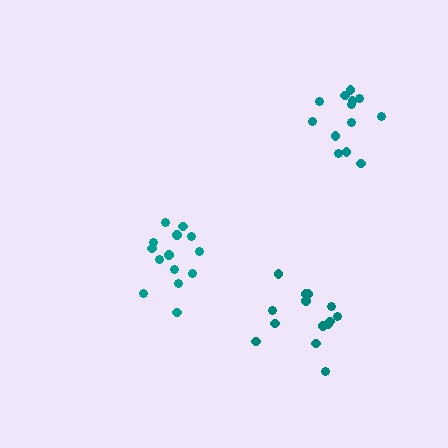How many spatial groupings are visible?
There are 3 spatial groupings.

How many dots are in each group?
Group 1: 14 dots, Group 2: 14 dots, Group 3: 13 dots (41 total).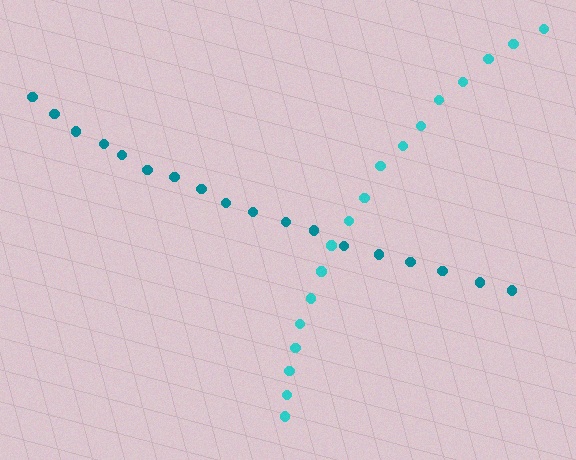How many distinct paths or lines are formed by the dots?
There are 2 distinct paths.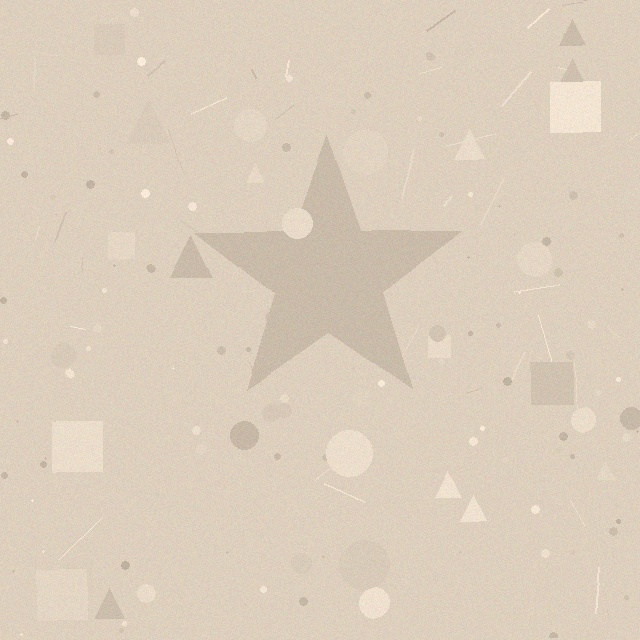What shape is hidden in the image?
A star is hidden in the image.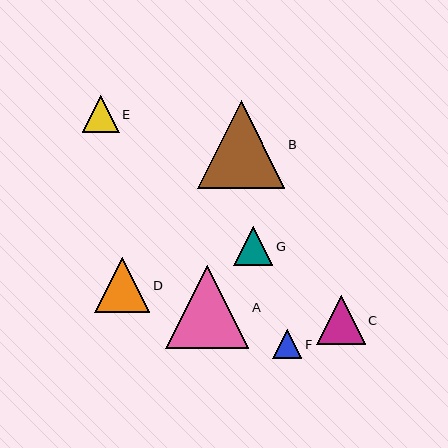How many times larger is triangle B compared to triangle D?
Triangle B is approximately 1.6 times the size of triangle D.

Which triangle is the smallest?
Triangle F is the smallest with a size of approximately 30 pixels.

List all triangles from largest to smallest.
From largest to smallest: B, A, D, C, G, E, F.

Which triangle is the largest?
Triangle B is the largest with a size of approximately 88 pixels.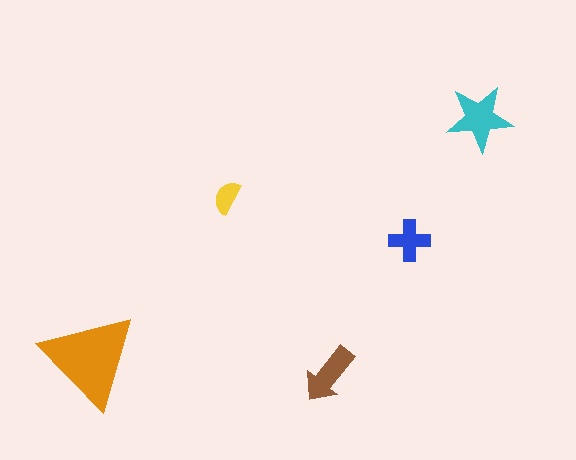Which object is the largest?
The orange triangle.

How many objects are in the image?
There are 5 objects in the image.